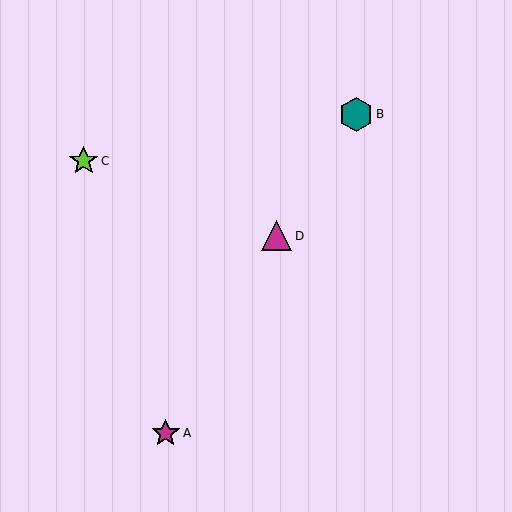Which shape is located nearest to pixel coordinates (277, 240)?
The magenta triangle (labeled D) at (276, 236) is nearest to that location.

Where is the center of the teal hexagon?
The center of the teal hexagon is at (356, 114).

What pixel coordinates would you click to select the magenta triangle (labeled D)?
Click at (276, 236) to select the magenta triangle D.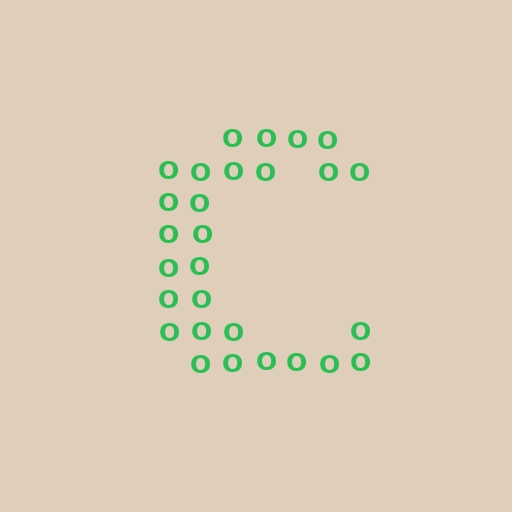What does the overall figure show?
The overall figure shows the letter C.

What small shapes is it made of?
It is made of small letter O's.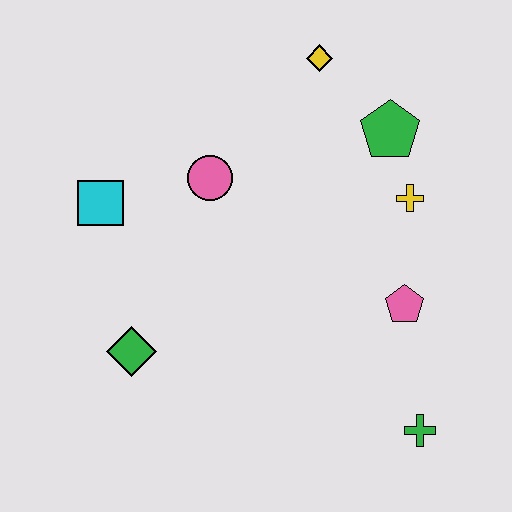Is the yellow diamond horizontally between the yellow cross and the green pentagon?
No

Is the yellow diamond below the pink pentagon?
No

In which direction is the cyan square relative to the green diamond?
The cyan square is above the green diamond.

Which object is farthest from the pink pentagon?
The cyan square is farthest from the pink pentagon.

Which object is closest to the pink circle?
The cyan square is closest to the pink circle.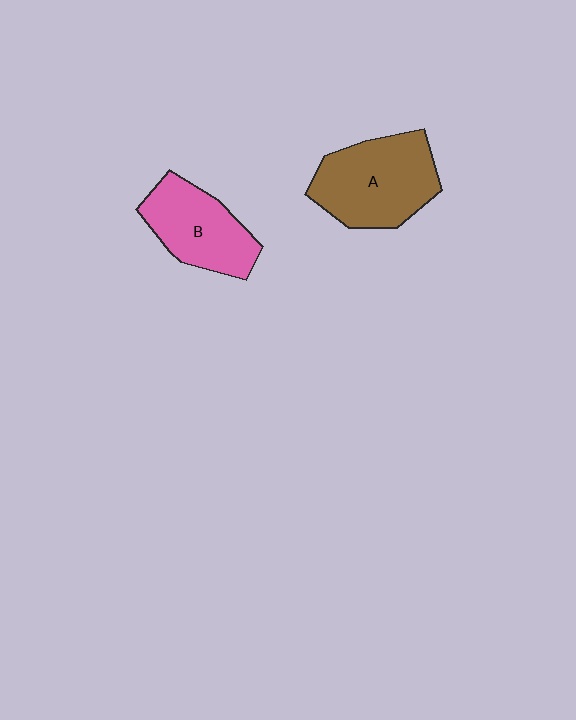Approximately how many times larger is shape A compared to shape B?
Approximately 1.3 times.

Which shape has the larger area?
Shape A (brown).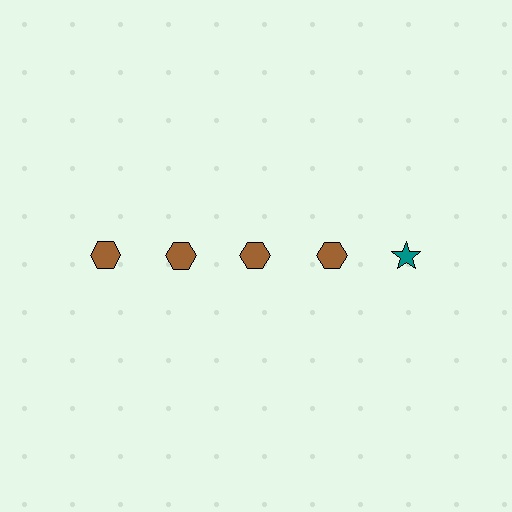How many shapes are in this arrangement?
There are 5 shapes arranged in a grid pattern.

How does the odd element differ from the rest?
It differs in both color (teal instead of brown) and shape (star instead of hexagon).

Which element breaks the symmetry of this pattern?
The teal star in the top row, rightmost column breaks the symmetry. All other shapes are brown hexagons.